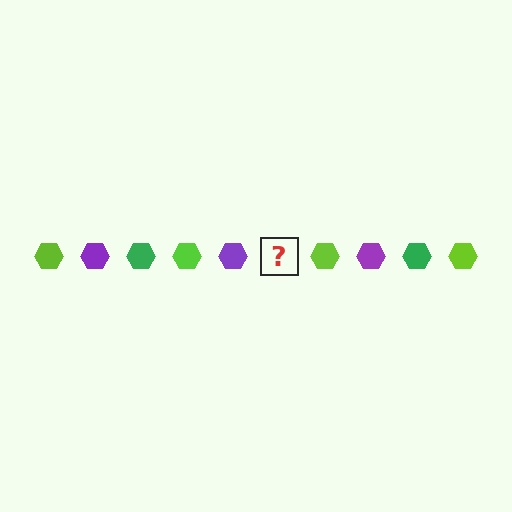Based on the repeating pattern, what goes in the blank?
The blank should be a green hexagon.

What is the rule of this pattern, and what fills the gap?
The rule is that the pattern cycles through lime, purple, green hexagons. The gap should be filled with a green hexagon.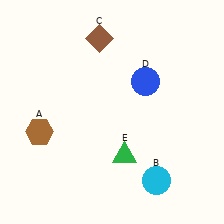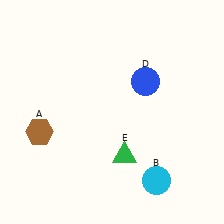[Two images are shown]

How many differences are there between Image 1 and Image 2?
There is 1 difference between the two images.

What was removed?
The brown diamond (C) was removed in Image 2.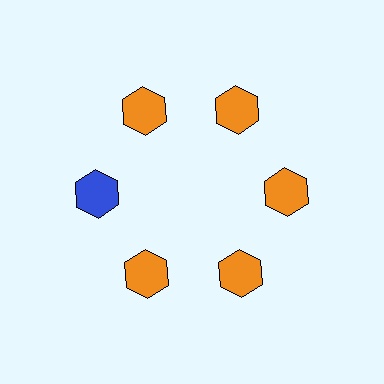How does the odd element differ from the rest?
It has a different color: blue instead of orange.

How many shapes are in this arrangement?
There are 6 shapes arranged in a ring pattern.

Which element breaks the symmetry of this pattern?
The blue hexagon at roughly the 9 o'clock position breaks the symmetry. All other shapes are orange hexagons.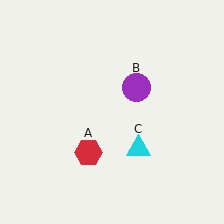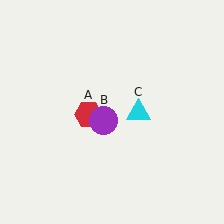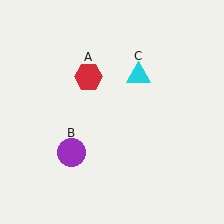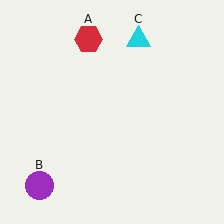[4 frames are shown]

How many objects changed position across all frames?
3 objects changed position: red hexagon (object A), purple circle (object B), cyan triangle (object C).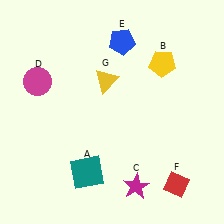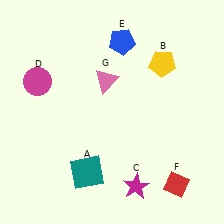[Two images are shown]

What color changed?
The triangle (G) changed from yellow in Image 1 to pink in Image 2.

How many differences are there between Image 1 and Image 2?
There is 1 difference between the two images.